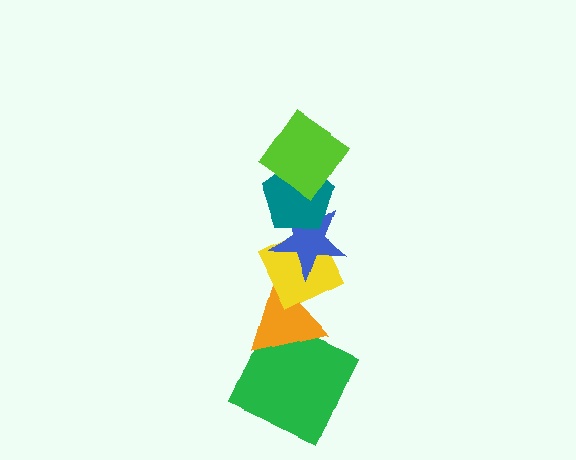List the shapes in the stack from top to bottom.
From top to bottom: the lime diamond, the teal pentagon, the blue star, the yellow diamond, the orange triangle, the green square.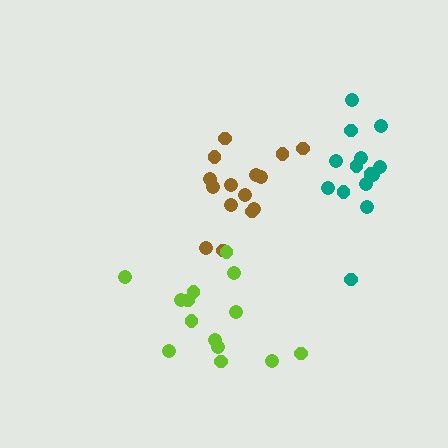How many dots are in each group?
Group 1: 15 dots, Group 2: 14 dots, Group 3: 14 dots (43 total).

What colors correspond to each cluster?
The clusters are colored: brown, lime, teal.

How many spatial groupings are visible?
There are 3 spatial groupings.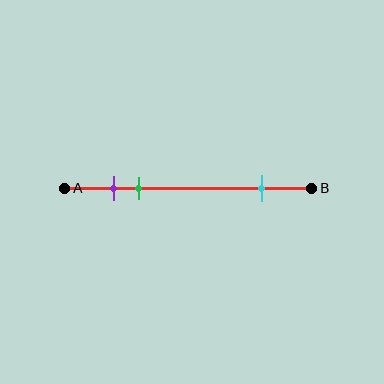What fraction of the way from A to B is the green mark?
The green mark is approximately 30% (0.3) of the way from A to B.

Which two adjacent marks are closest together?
The purple and green marks are the closest adjacent pair.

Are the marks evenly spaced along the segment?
No, the marks are not evenly spaced.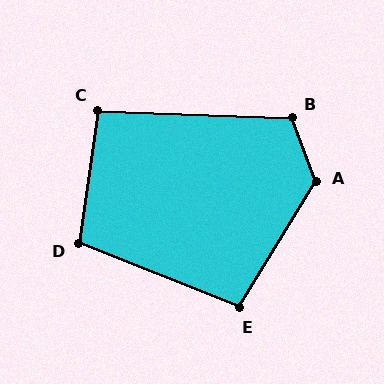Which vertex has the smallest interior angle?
C, at approximately 96 degrees.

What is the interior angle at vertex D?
Approximately 103 degrees (obtuse).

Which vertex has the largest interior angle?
A, at approximately 128 degrees.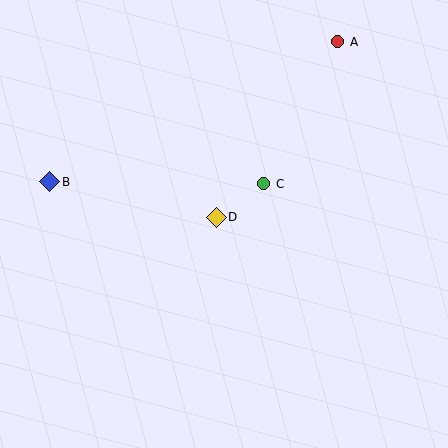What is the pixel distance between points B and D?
The distance between B and D is 170 pixels.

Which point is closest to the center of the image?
Point D at (216, 217) is closest to the center.